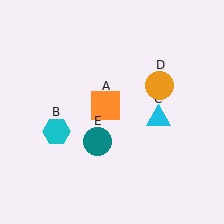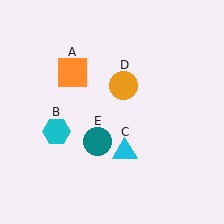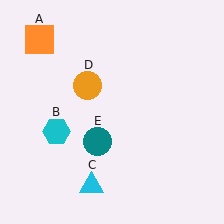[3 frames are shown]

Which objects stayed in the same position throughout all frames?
Cyan hexagon (object B) and teal circle (object E) remained stationary.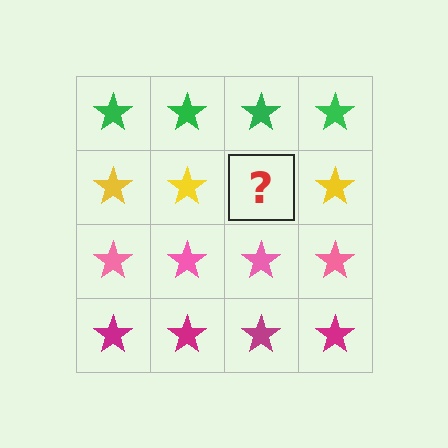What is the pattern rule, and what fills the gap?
The rule is that each row has a consistent color. The gap should be filled with a yellow star.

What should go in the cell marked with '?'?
The missing cell should contain a yellow star.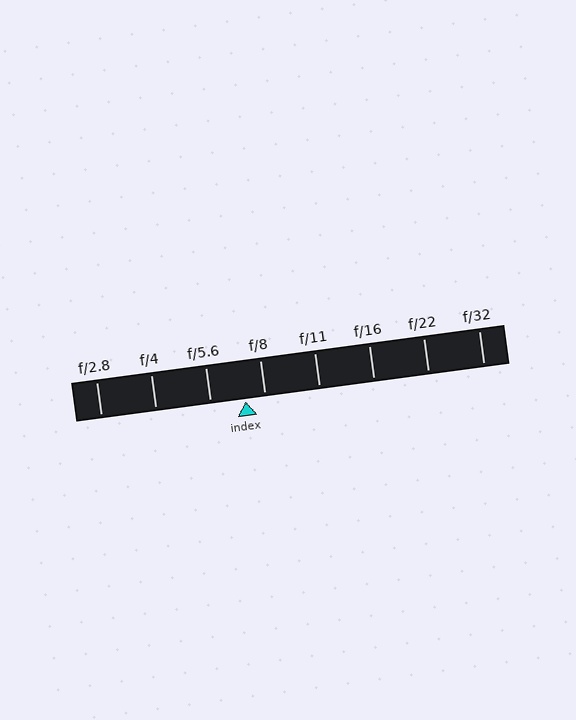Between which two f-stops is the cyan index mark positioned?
The index mark is between f/5.6 and f/8.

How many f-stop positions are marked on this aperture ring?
There are 8 f-stop positions marked.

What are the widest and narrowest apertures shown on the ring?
The widest aperture shown is f/2.8 and the narrowest is f/32.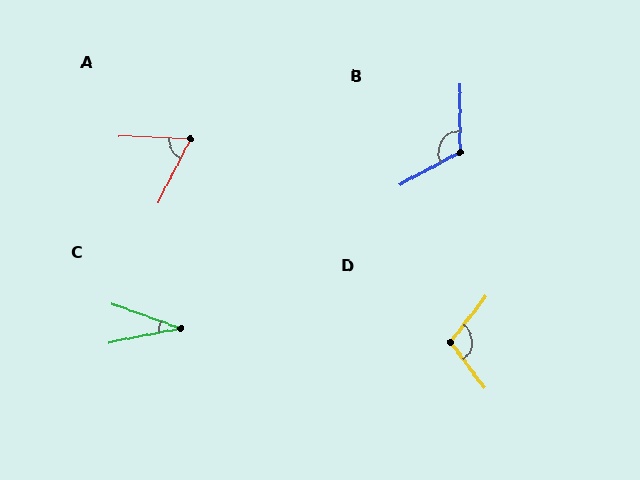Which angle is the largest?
B, at approximately 118 degrees.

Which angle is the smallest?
C, at approximately 30 degrees.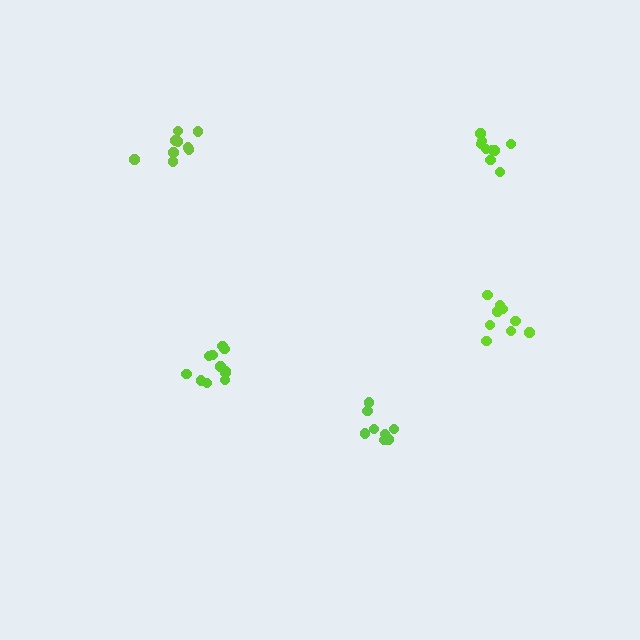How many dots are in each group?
Group 1: 8 dots, Group 2: 11 dots, Group 3: 9 dots, Group 4: 9 dots, Group 5: 10 dots (47 total).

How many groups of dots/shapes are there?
There are 5 groups.